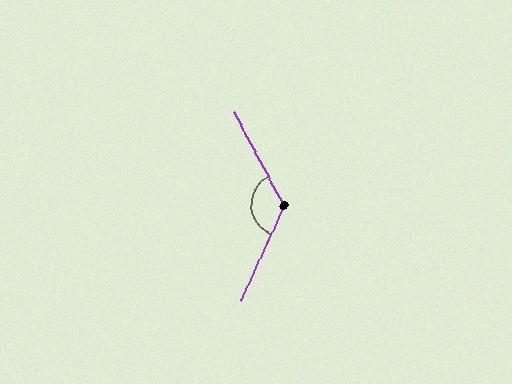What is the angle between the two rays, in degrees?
Approximately 127 degrees.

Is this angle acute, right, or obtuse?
It is obtuse.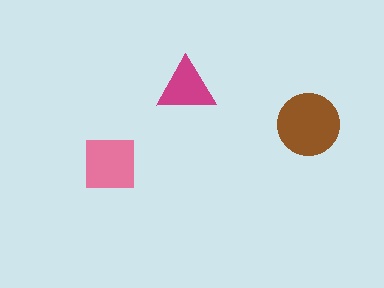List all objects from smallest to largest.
The magenta triangle, the pink square, the brown circle.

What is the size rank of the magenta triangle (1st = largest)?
3rd.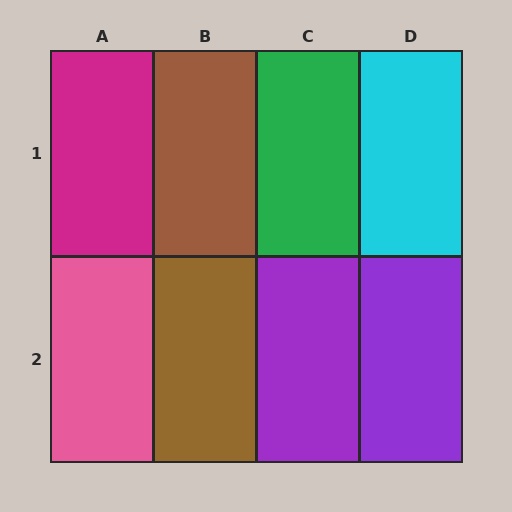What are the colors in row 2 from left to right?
Pink, brown, purple, purple.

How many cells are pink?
1 cell is pink.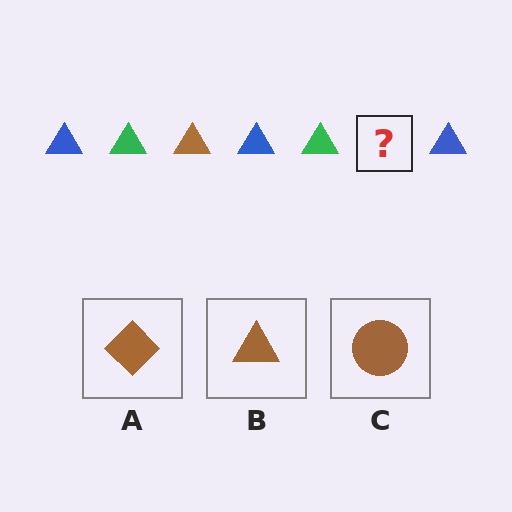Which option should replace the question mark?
Option B.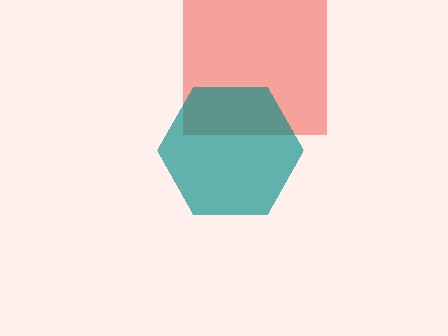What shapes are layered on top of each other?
The layered shapes are: a red square, a teal hexagon.